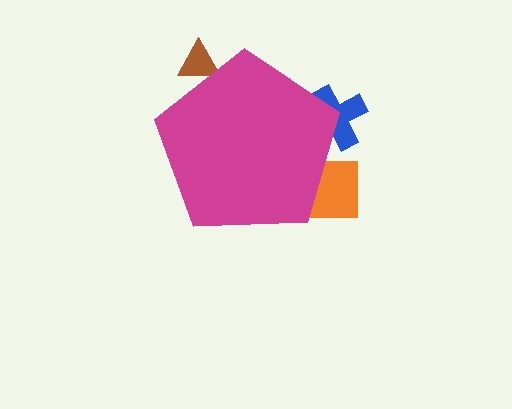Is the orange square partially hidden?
Yes, the orange square is partially hidden behind the magenta pentagon.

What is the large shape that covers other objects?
A magenta pentagon.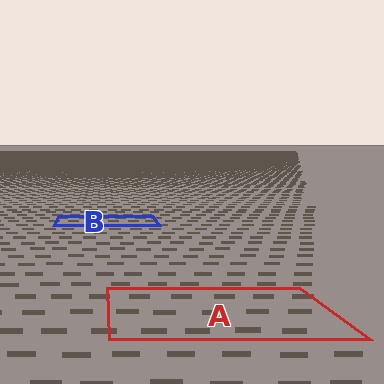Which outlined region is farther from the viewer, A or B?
Region B is farther from the viewer — the texture elements inside it appear smaller and more densely packed.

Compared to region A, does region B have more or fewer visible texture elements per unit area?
Region B has more texture elements per unit area — they are packed more densely because it is farther away.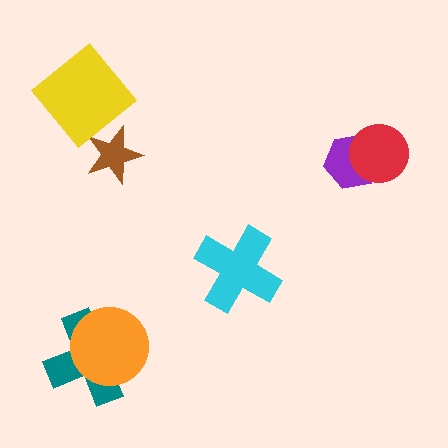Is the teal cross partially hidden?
Yes, it is partially covered by another shape.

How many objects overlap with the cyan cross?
0 objects overlap with the cyan cross.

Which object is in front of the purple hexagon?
The red circle is in front of the purple hexagon.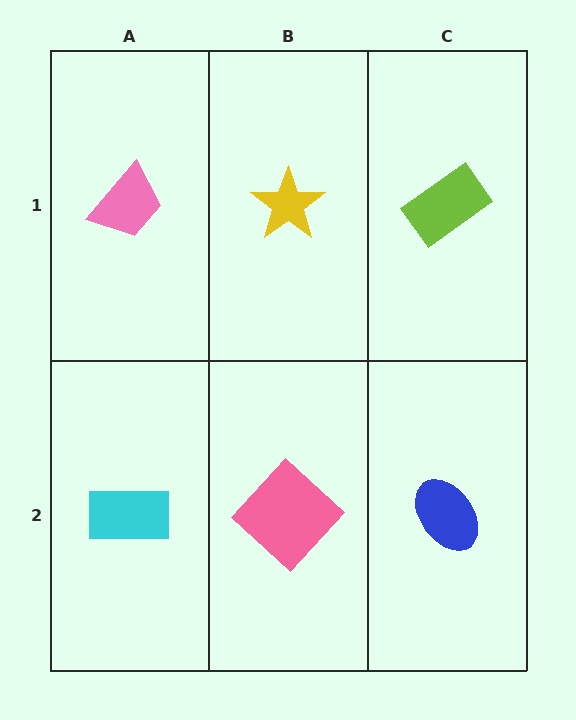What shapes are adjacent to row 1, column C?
A blue ellipse (row 2, column C), a yellow star (row 1, column B).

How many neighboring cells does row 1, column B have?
3.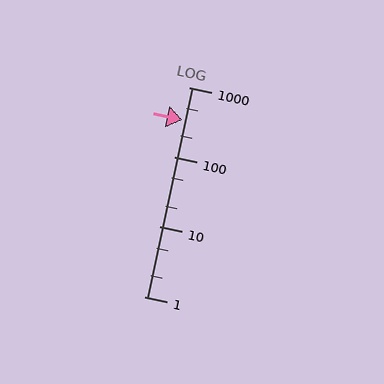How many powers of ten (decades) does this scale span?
The scale spans 3 decades, from 1 to 1000.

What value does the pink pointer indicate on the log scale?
The pointer indicates approximately 340.